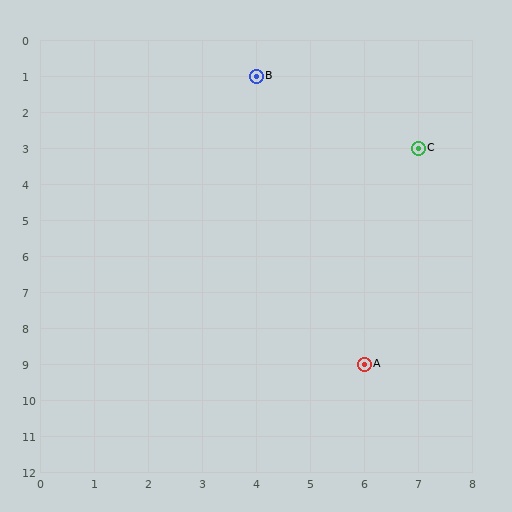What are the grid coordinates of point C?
Point C is at grid coordinates (7, 3).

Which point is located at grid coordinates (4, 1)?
Point B is at (4, 1).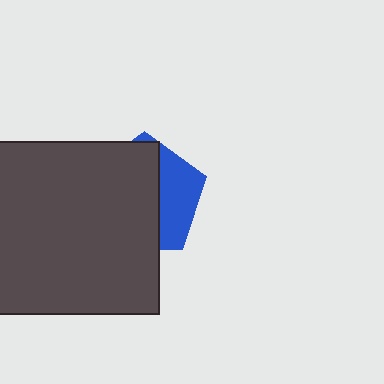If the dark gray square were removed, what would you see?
You would see the complete blue pentagon.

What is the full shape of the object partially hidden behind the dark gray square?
The partially hidden object is a blue pentagon.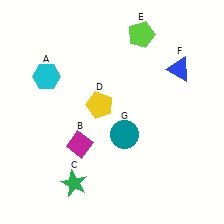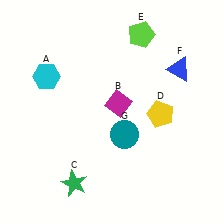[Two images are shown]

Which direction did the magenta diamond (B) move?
The magenta diamond (B) moved up.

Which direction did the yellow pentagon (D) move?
The yellow pentagon (D) moved right.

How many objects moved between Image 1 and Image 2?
2 objects moved between the two images.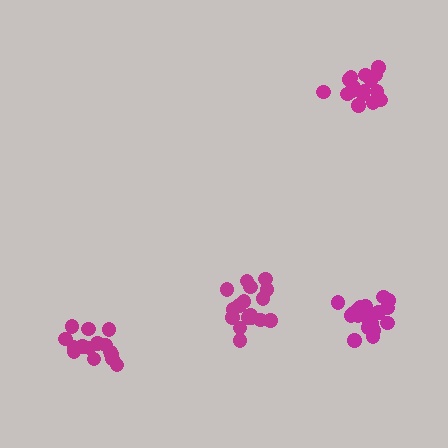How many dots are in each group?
Group 1: 16 dots, Group 2: 17 dots, Group 3: 18 dots, Group 4: 19 dots (70 total).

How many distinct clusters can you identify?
There are 4 distinct clusters.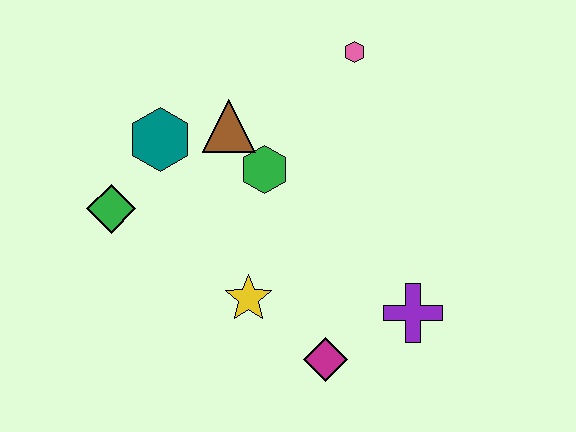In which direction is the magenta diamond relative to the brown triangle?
The magenta diamond is below the brown triangle.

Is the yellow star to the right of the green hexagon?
No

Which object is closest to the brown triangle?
The green hexagon is closest to the brown triangle.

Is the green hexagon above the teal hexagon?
No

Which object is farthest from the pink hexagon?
The magenta diamond is farthest from the pink hexagon.